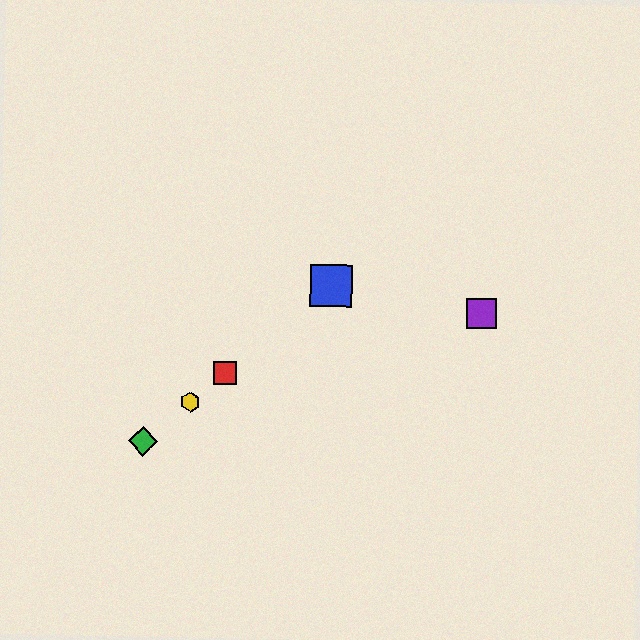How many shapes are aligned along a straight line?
4 shapes (the red square, the blue square, the green diamond, the yellow hexagon) are aligned along a straight line.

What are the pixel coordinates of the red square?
The red square is at (225, 373).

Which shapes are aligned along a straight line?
The red square, the blue square, the green diamond, the yellow hexagon are aligned along a straight line.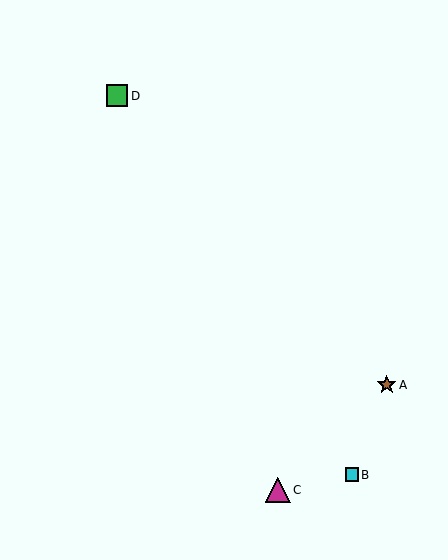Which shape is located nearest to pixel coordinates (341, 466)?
The cyan square (labeled B) at (352, 475) is nearest to that location.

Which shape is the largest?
The magenta triangle (labeled C) is the largest.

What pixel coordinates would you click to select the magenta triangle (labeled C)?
Click at (278, 490) to select the magenta triangle C.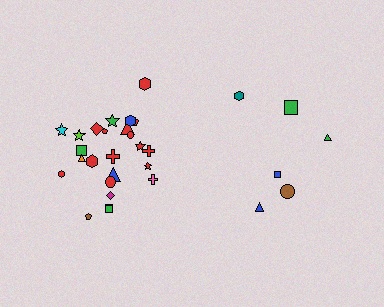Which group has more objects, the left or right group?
The left group.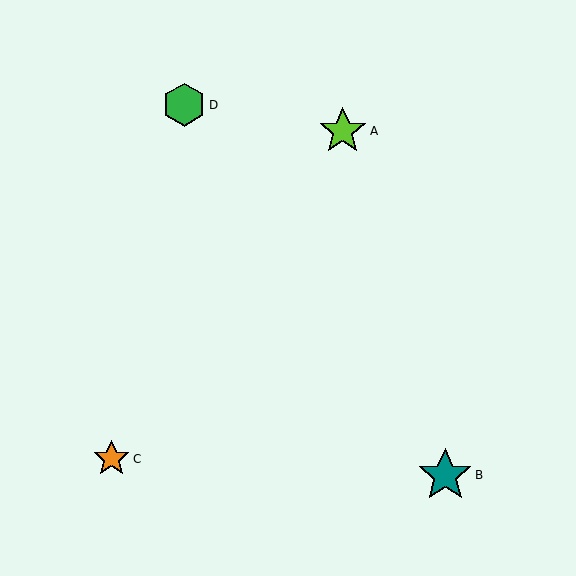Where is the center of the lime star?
The center of the lime star is at (343, 131).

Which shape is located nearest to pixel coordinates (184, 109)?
The green hexagon (labeled D) at (184, 105) is nearest to that location.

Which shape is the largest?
The teal star (labeled B) is the largest.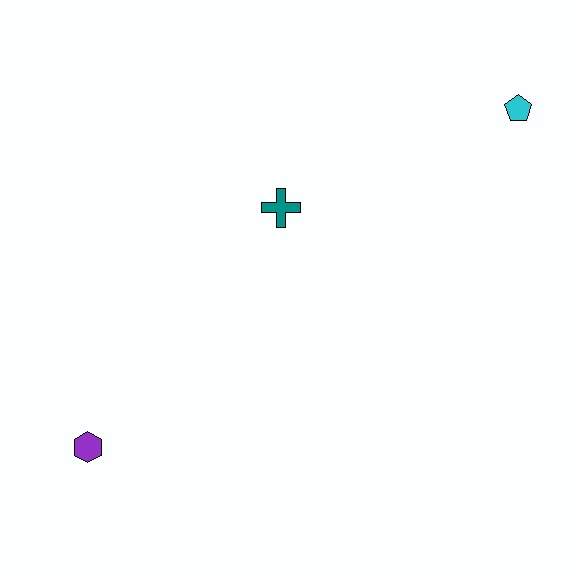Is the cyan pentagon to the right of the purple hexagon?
Yes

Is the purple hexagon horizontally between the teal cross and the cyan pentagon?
No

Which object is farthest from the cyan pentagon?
The purple hexagon is farthest from the cyan pentagon.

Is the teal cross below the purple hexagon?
No